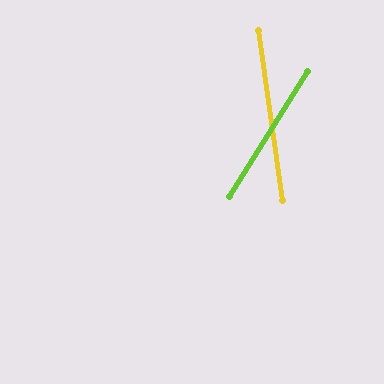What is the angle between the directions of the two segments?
Approximately 40 degrees.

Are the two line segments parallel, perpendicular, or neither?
Neither parallel nor perpendicular — they differ by about 40°.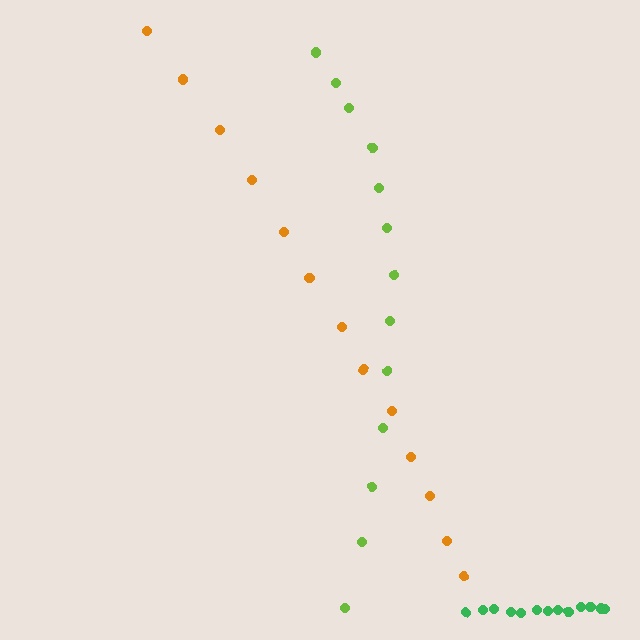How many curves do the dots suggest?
There are 3 distinct paths.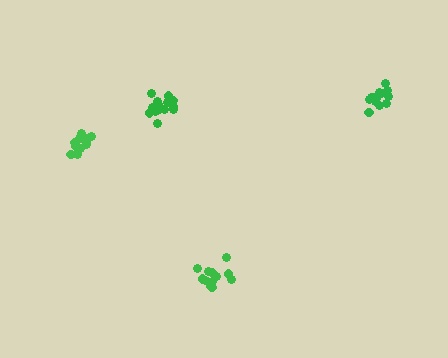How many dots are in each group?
Group 1: 12 dots, Group 2: 16 dots, Group 3: 14 dots, Group 4: 13 dots (55 total).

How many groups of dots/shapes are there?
There are 4 groups.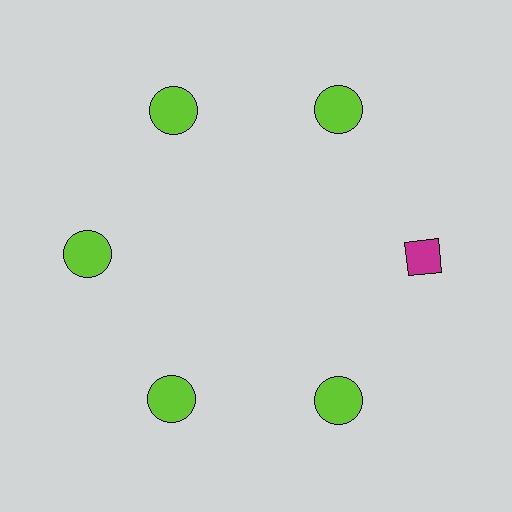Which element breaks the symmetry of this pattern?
The magenta diamond at roughly the 3 o'clock position breaks the symmetry. All other shapes are lime circles.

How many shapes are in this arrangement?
There are 6 shapes arranged in a ring pattern.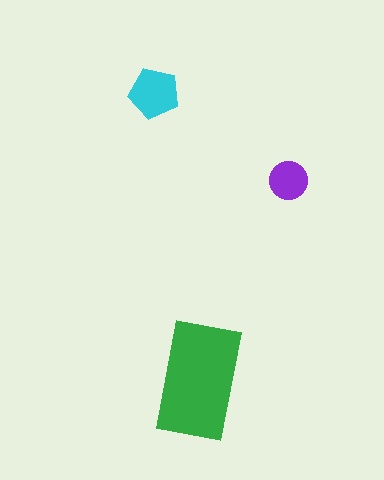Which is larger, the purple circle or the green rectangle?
The green rectangle.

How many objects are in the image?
There are 3 objects in the image.